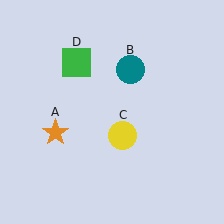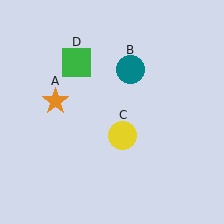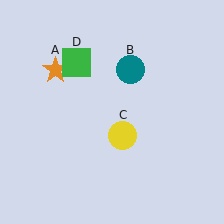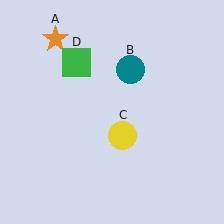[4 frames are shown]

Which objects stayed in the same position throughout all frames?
Teal circle (object B) and yellow circle (object C) and green square (object D) remained stationary.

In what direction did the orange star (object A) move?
The orange star (object A) moved up.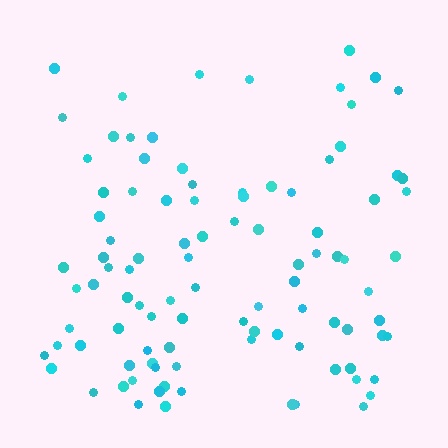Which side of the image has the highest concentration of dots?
The bottom.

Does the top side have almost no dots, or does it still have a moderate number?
Still a moderate number, just noticeably fewer than the bottom.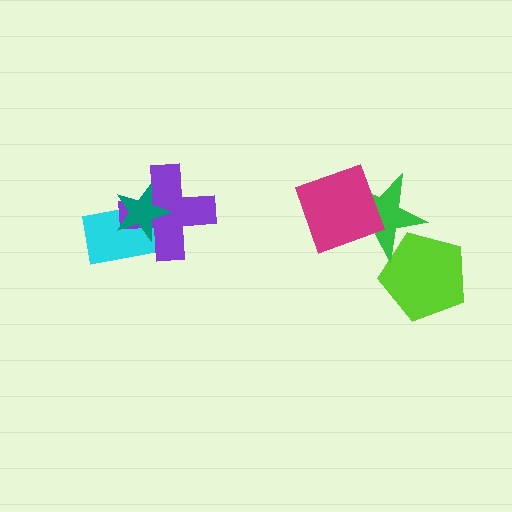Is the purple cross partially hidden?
Yes, it is partially covered by another shape.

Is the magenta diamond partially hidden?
No, no other shape covers it.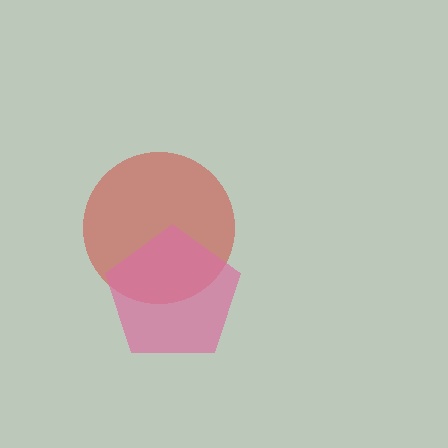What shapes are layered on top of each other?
The layered shapes are: a red circle, a pink pentagon.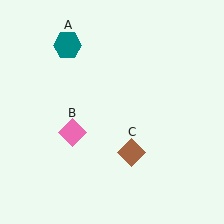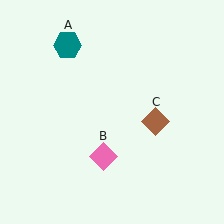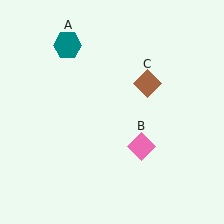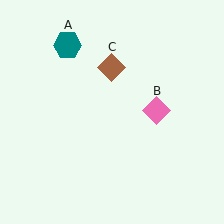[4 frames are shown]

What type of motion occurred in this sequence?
The pink diamond (object B), brown diamond (object C) rotated counterclockwise around the center of the scene.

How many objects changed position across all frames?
2 objects changed position: pink diamond (object B), brown diamond (object C).